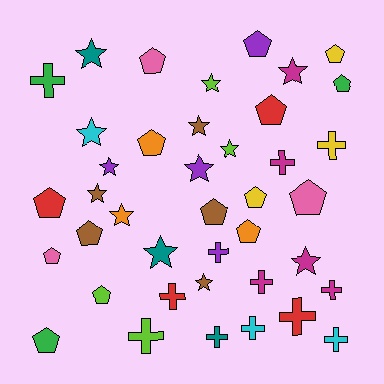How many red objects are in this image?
There are 4 red objects.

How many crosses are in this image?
There are 12 crosses.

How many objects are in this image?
There are 40 objects.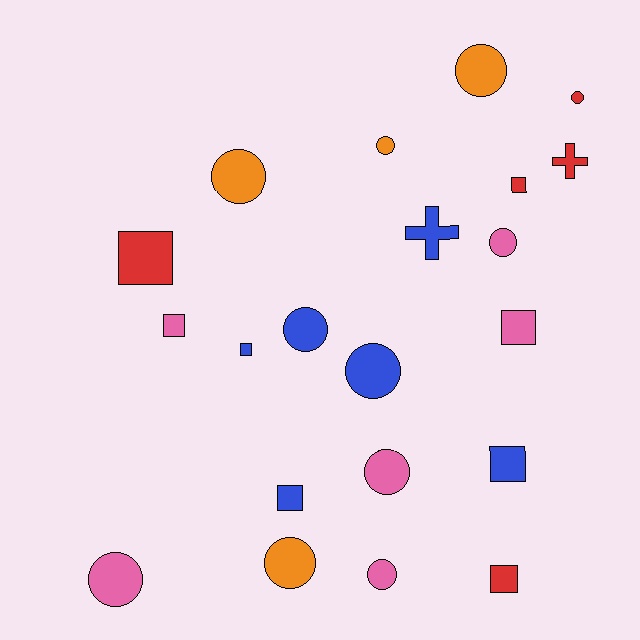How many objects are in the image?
There are 21 objects.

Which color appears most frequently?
Pink, with 6 objects.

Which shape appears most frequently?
Circle, with 11 objects.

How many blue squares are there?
There are 3 blue squares.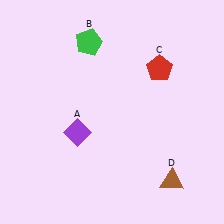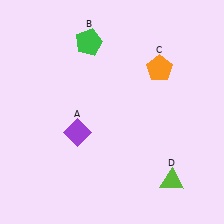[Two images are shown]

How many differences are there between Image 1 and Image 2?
There are 2 differences between the two images.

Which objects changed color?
C changed from red to orange. D changed from brown to lime.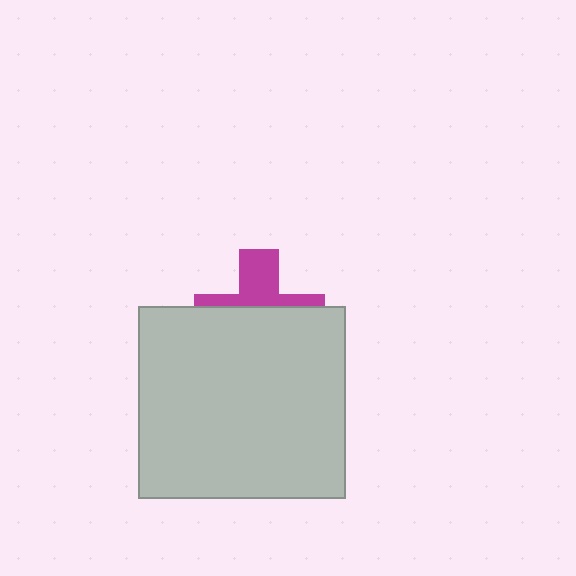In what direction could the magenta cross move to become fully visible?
The magenta cross could move up. That would shift it out from behind the light gray rectangle entirely.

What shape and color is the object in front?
The object in front is a light gray rectangle.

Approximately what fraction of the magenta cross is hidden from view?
Roughly 62% of the magenta cross is hidden behind the light gray rectangle.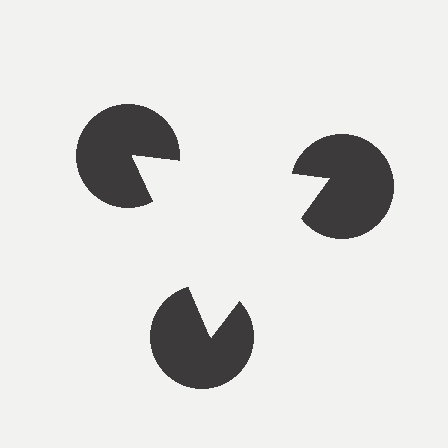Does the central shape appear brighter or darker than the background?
It typically appears slightly brighter than the background, even though no actual brightness change is drawn.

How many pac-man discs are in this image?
There are 3 — one at each vertex of the illusory triangle.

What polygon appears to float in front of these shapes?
An illusory triangle — its edges are inferred from the aligned wedge cuts in the pac-man discs, not physically drawn.